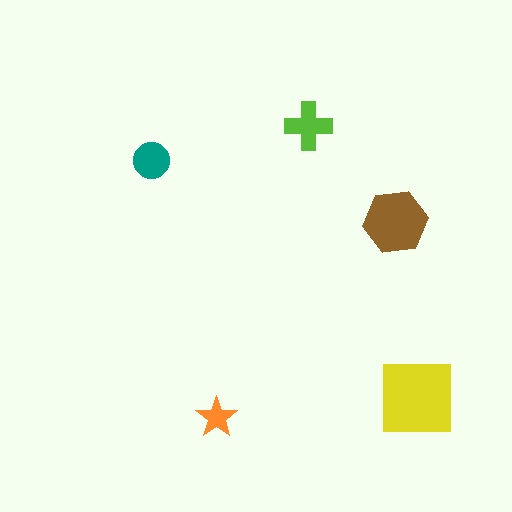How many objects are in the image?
There are 5 objects in the image.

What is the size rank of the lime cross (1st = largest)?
3rd.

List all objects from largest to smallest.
The yellow square, the brown hexagon, the lime cross, the teal circle, the orange star.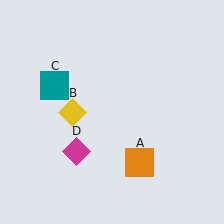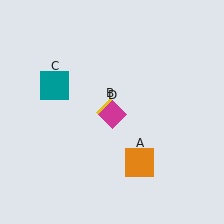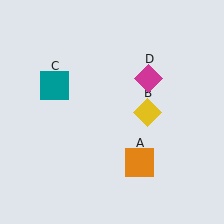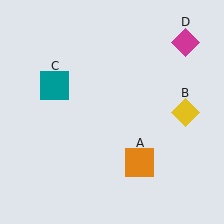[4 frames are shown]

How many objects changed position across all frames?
2 objects changed position: yellow diamond (object B), magenta diamond (object D).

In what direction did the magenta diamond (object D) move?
The magenta diamond (object D) moved up and to the right.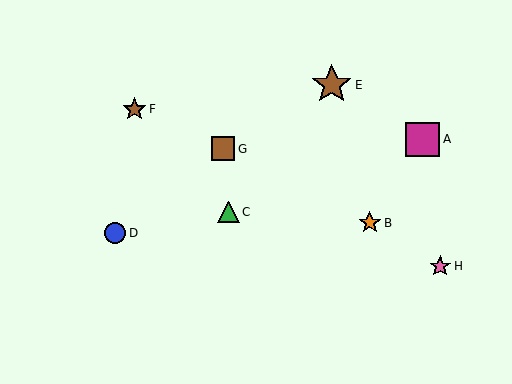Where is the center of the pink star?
The center of the pink star is at (440, 266).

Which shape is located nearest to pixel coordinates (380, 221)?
The orange star (labeled B) at (370, 223) is nearest to that location.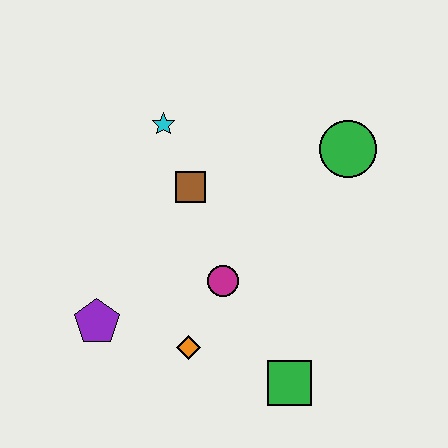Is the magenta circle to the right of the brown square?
Yes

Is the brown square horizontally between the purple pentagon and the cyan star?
No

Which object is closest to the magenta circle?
The orange diamond is closest to the magenta circle.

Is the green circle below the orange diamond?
No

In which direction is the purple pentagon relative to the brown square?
The purple pentagon is below the brown square.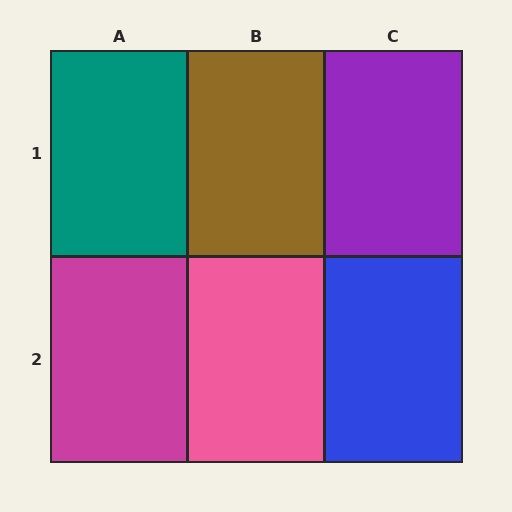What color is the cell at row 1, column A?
Teal.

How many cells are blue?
1 cell is blue.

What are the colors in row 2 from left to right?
Magenta, pink, blue.